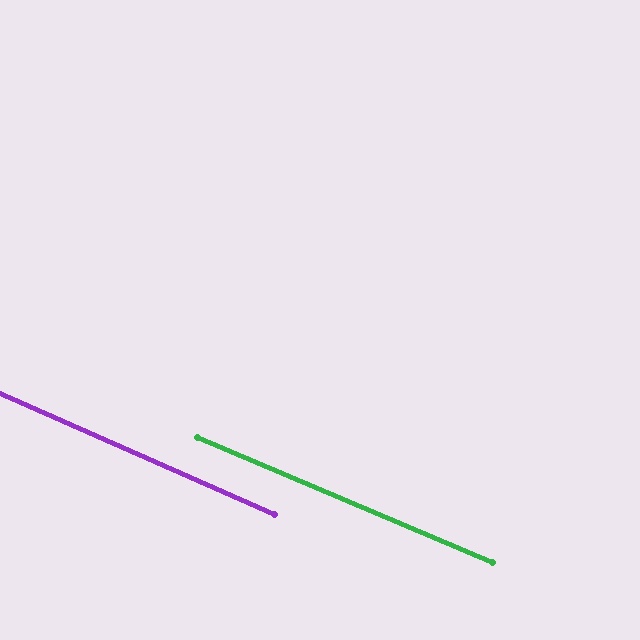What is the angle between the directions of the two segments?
Approximately 1 degree.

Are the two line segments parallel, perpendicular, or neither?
Parallel — their directions differ by only 0.9°.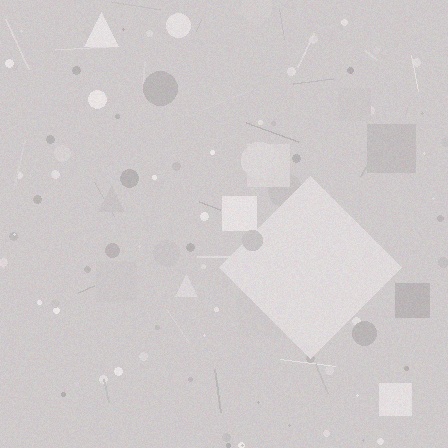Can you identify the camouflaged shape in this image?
The camouflaged shape is a diamond.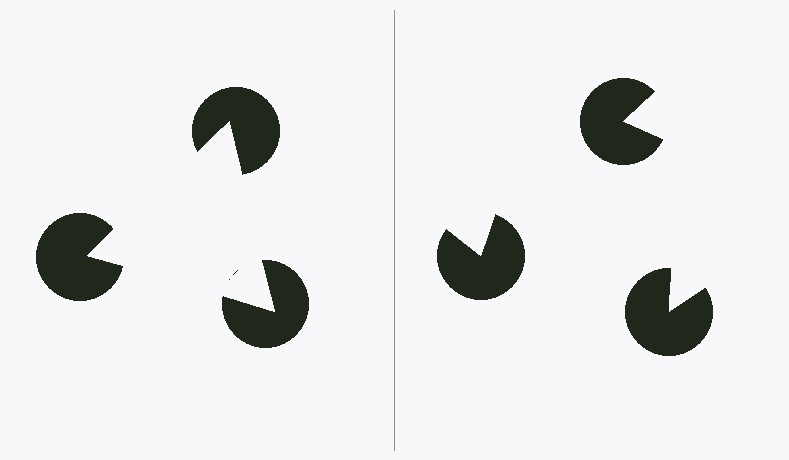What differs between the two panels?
The pac-man discs are positioned identically on both sides; only the wedge orientations differ. On the left they align to a triangle; on the right they are misaligned.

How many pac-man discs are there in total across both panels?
6 — 3 on each side.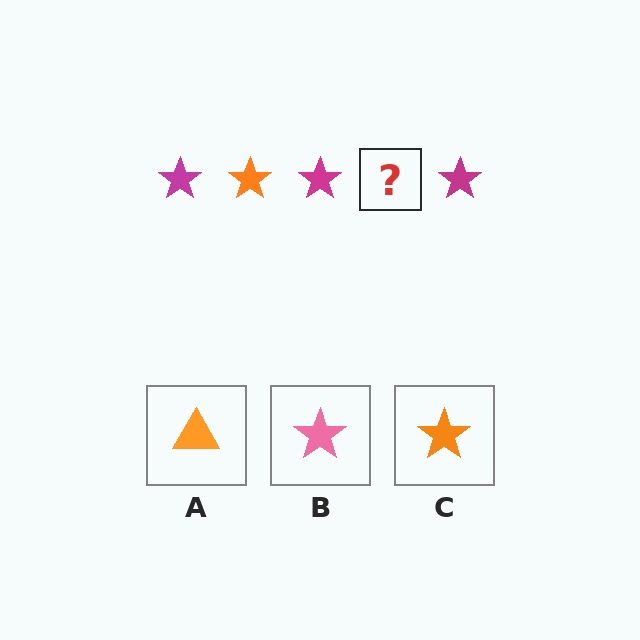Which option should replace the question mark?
Option C.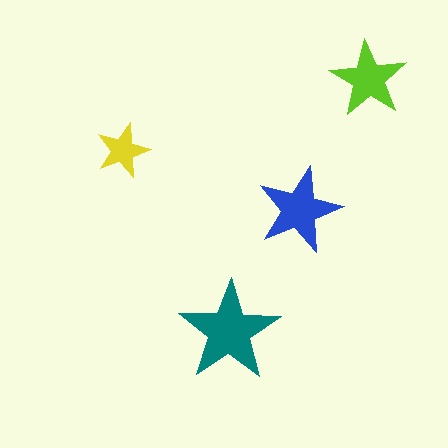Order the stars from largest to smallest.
the teal one, the blue one, the lime one, the yellow one.